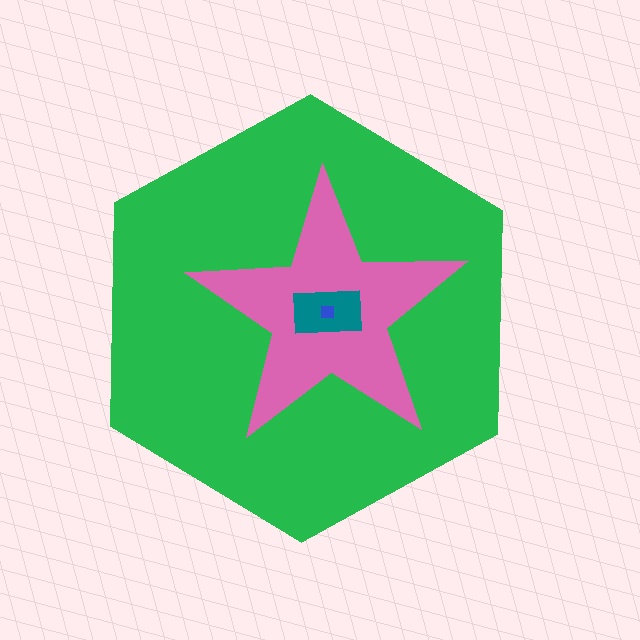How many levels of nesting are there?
4.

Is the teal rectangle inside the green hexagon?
Yes.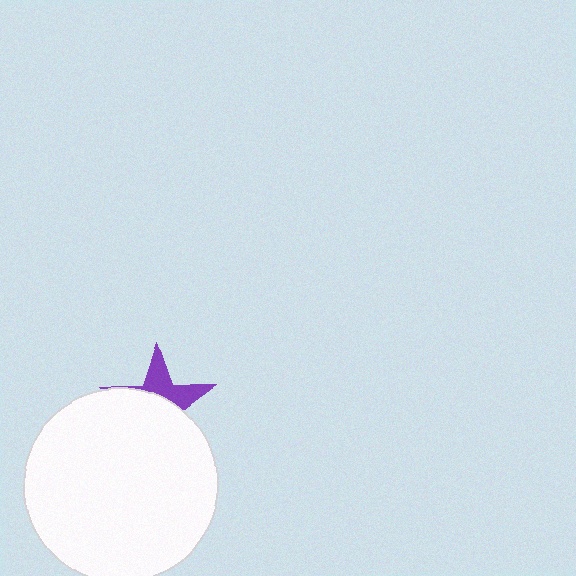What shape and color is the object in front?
The object in front is a white circle.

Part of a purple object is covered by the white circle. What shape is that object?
It is a star.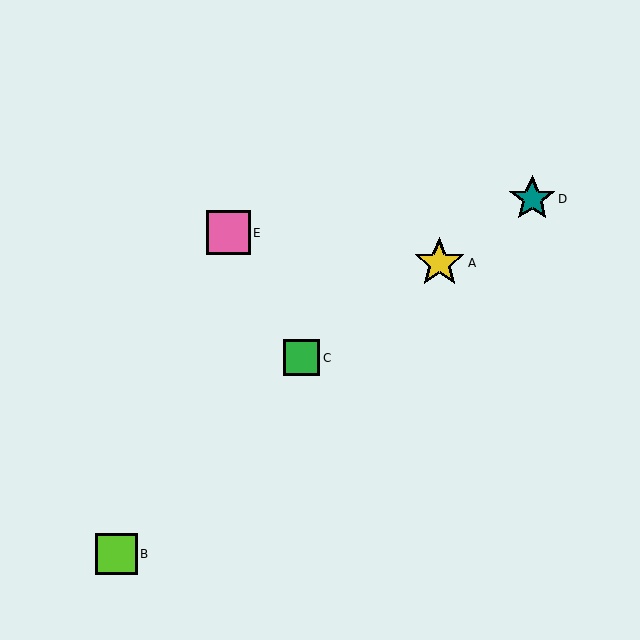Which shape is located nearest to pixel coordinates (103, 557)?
The lime square (labeled B) at (116, 554) is nearest to that location.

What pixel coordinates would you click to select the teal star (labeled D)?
Click at (532, 199) to select the teal star D.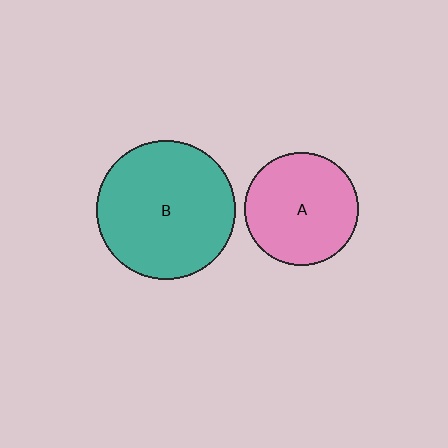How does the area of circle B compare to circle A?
Approximately 1.5 times.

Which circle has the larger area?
Circle B (teal).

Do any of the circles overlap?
No, none of the circles overlap.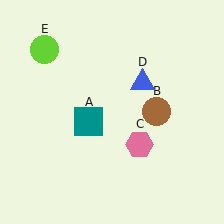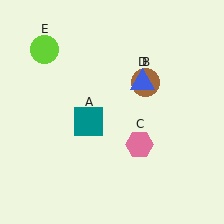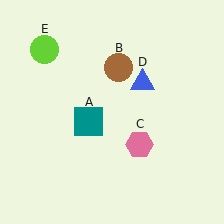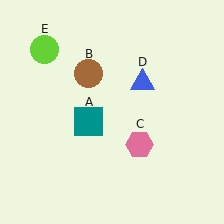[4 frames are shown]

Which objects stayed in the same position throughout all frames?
Teal square (object A) and pink hexagon (object C) and blue triangle (object D) and lime circle (object E) remained stationary.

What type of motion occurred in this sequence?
The brown circle (object B) rotated counterclockwise around the center of the scene.